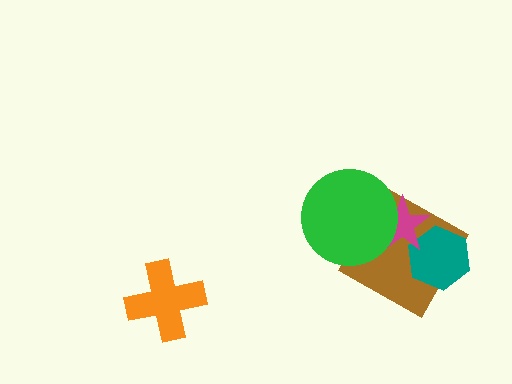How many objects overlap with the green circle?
2 objects overlap with the green circle.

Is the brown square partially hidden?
Yes, it is partially covered by another shape.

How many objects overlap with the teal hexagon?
2 objects overlap with the teal hexagon.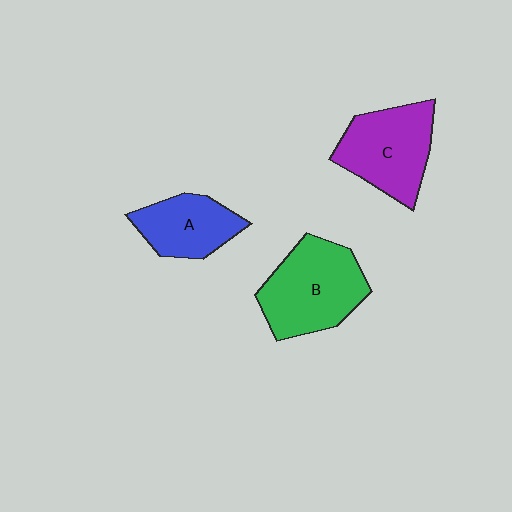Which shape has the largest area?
Shape B (green).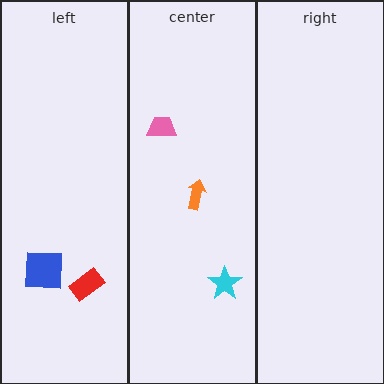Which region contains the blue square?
The left region.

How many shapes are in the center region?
3.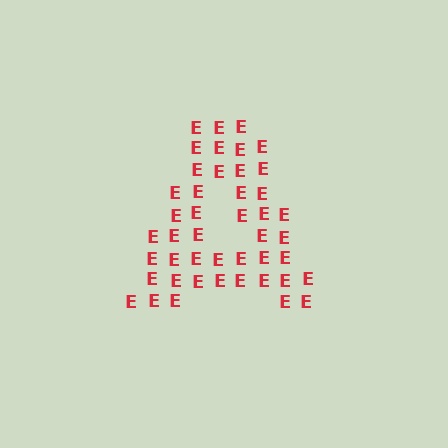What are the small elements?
The small elements are letter E's.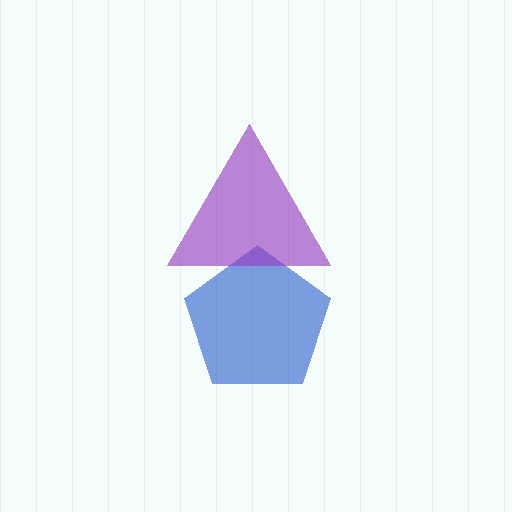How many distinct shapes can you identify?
There are 2 distinct shapes: a blue pentagon, a purple triangle.